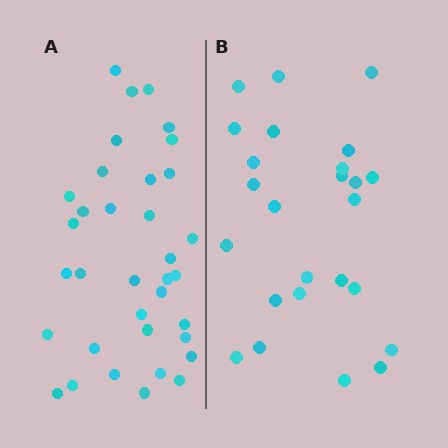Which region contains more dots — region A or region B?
Region A (the left region) has more dots.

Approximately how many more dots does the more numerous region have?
Region A has roughly 10 or so more dots than region B.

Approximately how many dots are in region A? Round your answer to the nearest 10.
About 40 dots. (The exact count is 35, which rounds to 40.)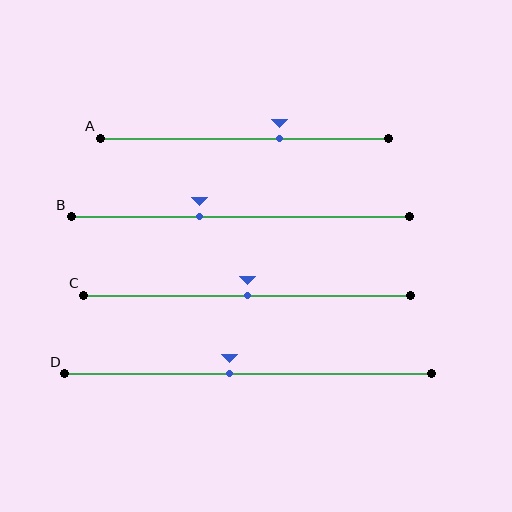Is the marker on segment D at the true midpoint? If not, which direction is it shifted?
No, the marker on segment D is shifted to the left by about 5% of the segment length.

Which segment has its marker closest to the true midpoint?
Segment C has its marker closest to the true midpoint.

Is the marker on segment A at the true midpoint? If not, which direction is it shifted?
No, the marker on segment A is shifted to the right by about 12% of the segment length.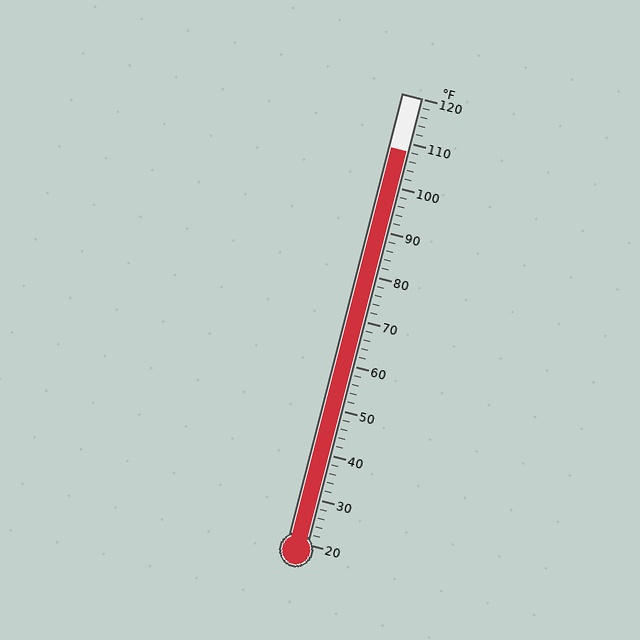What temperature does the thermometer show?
The thermometer shows approximately 108°F.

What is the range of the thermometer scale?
The thermometer scale ranges from 20°F to 120°F.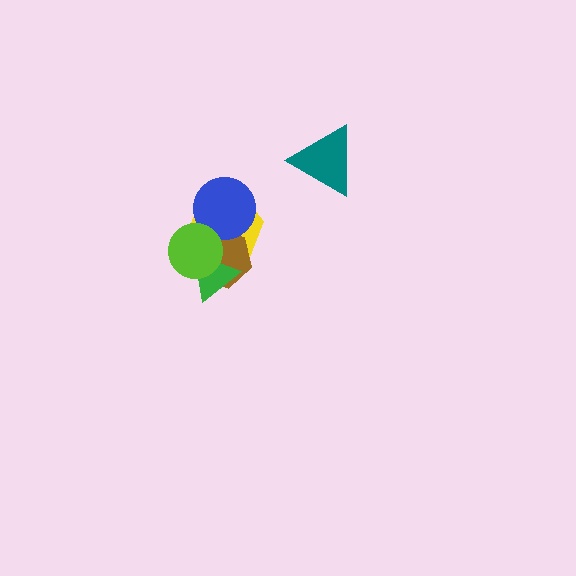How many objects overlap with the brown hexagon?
4 objects overlap with the brown hexagon.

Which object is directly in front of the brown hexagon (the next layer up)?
The green triangle is directly in front of the brown hexagon.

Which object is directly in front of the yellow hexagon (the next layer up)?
The brown hexagon is directly in front of the yellow hexagon.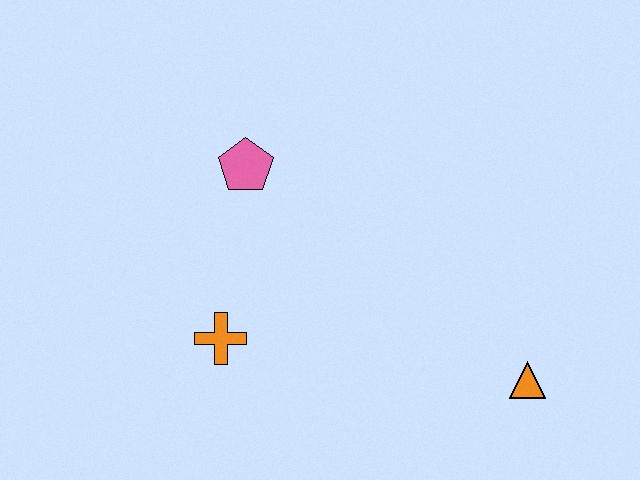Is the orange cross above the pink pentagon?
No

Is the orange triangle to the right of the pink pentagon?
Yes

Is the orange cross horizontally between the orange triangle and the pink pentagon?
No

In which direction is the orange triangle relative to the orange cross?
The orange triangle is to the right of the orange cross.